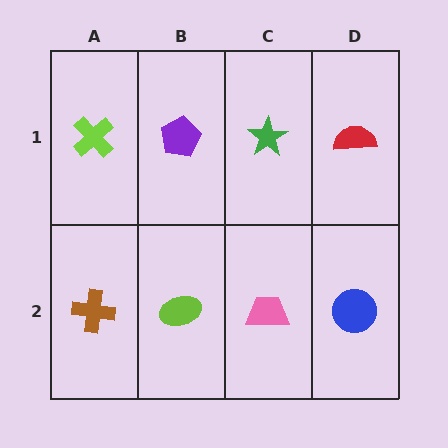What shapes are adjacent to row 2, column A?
A lime cross (row 1, column A), a lime ellipse (row 2, column B).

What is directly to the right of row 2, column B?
A pink trapezoid.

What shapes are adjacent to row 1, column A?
A brown cross (row 2, column A), a purple pentagon (row 1, column B).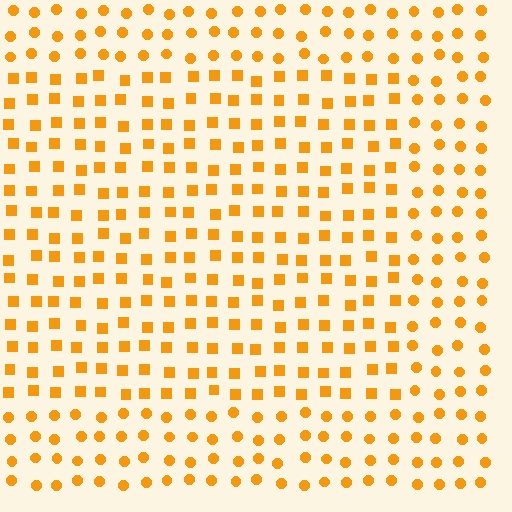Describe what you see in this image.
The image is filled with small orange elements arranged in a uniform grid. A rectangle-shaped region contains squares, while the surrounding area contains circles. The boundary is defined purely by the change in element shape.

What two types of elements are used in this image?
The image uses squares inside the rectangle region and circles outside it.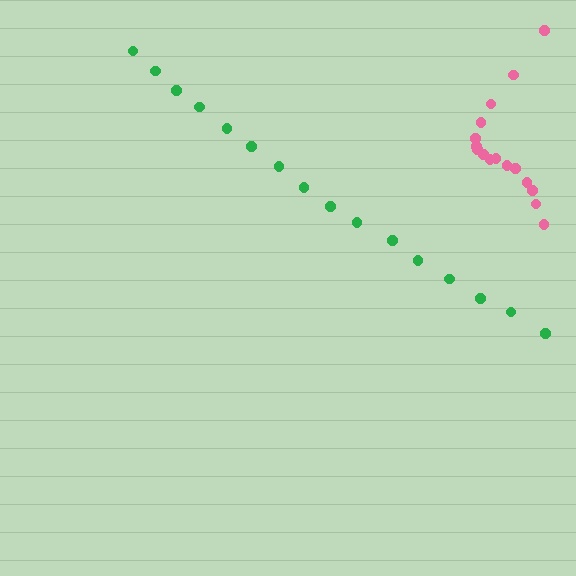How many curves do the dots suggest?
There are 2 distinct paths.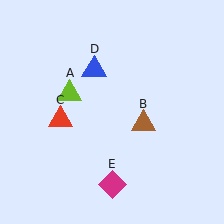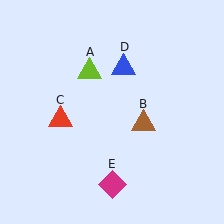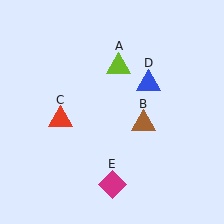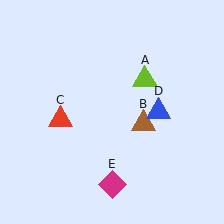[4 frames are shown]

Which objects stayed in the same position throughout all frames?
Brown triangle (object B) and red triangle (object C) and magenta diamond (object E) remained stationary.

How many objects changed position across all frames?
2 objects changed position: lime triangle (object A), blue triangle (object D).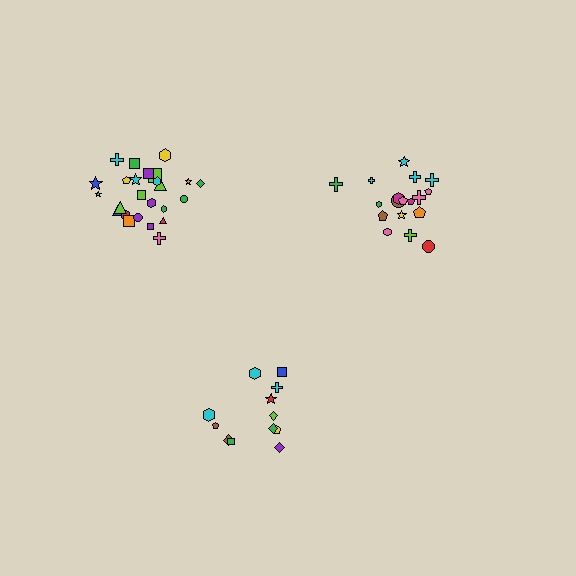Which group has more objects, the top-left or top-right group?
The top-left group.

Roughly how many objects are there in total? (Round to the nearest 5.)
Roughly 55 objects in total.